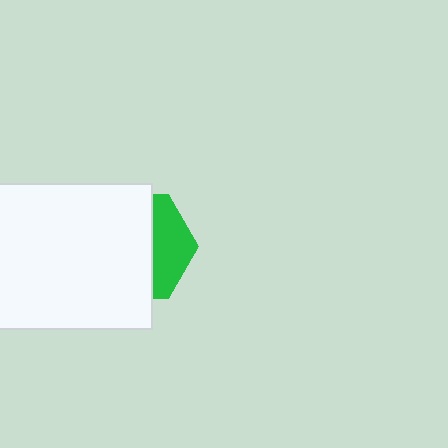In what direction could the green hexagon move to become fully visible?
The green hexagon could move right. That would shift it out from behind the white rectangle entirely.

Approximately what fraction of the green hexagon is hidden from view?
Roughly 67% of the green hexagon is hidden behind the white rectangle.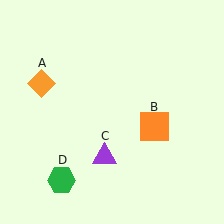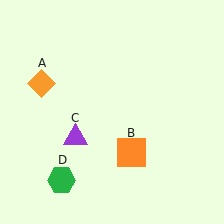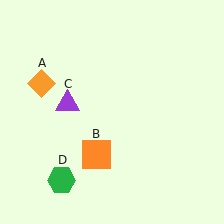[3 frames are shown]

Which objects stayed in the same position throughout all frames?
Orange diamond (object A) and green hexagon (object D) remained stationary.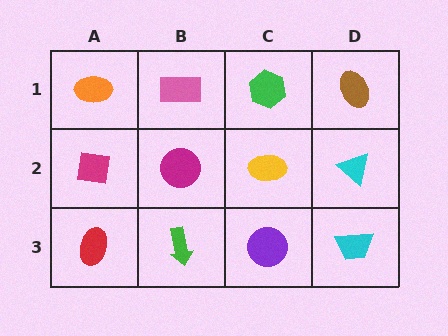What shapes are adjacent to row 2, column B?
A pink rectangle (row 1, column B), a green arrow (row 3, column B), a magenta square (row 2, column A), a yellow ellipse (row 2, column C).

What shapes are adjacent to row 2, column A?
An orange ellipse (row 1, column A), a red ellipse (row 3, column A), a magenta circle (row 2, column B).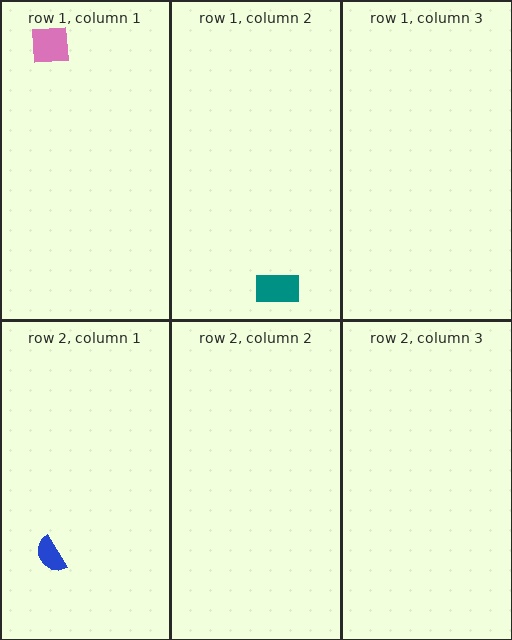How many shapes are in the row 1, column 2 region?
1.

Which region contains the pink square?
The row 1, column 1 region.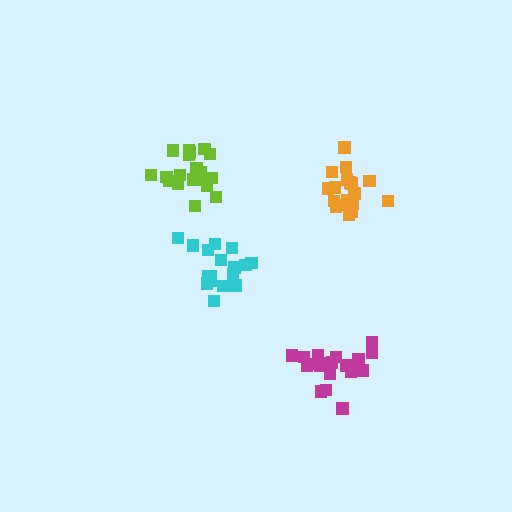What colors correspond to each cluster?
The clusters are colored: magenta, orange, cyan, lime.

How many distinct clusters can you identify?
There are 4 distinct clusters.